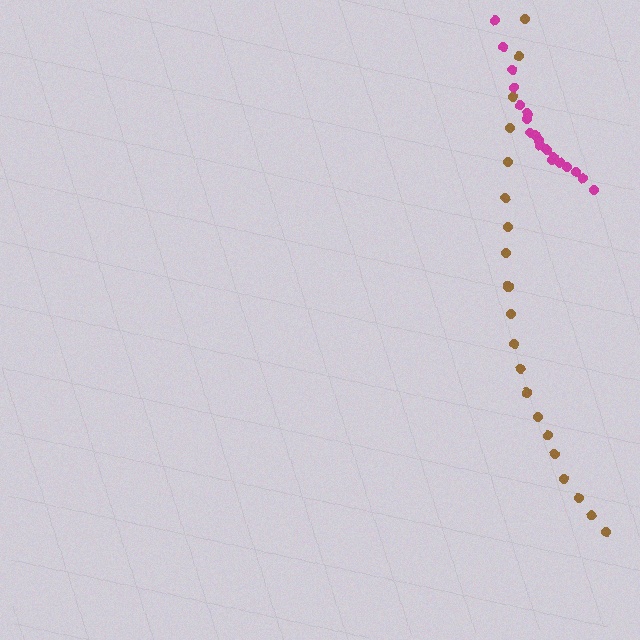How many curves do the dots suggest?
There are 2 distinct paths.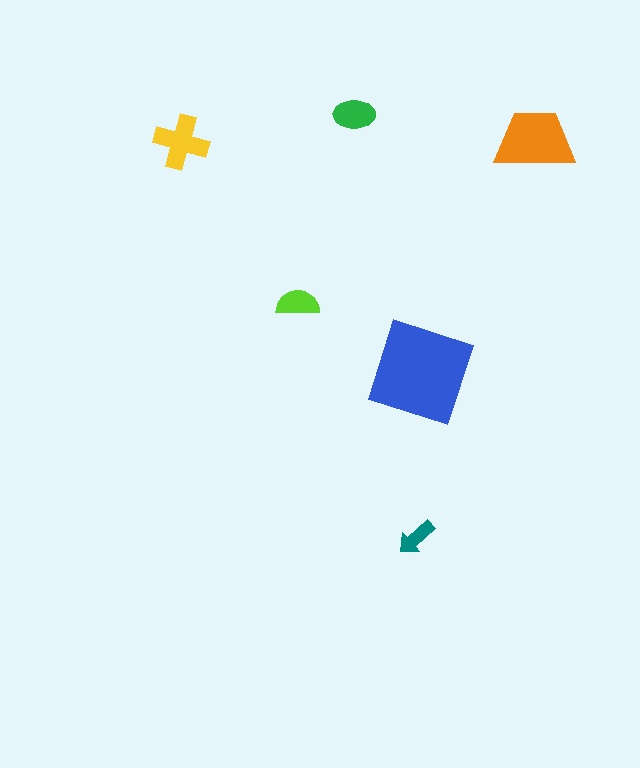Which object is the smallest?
The teal arrow.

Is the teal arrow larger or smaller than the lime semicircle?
Smaller.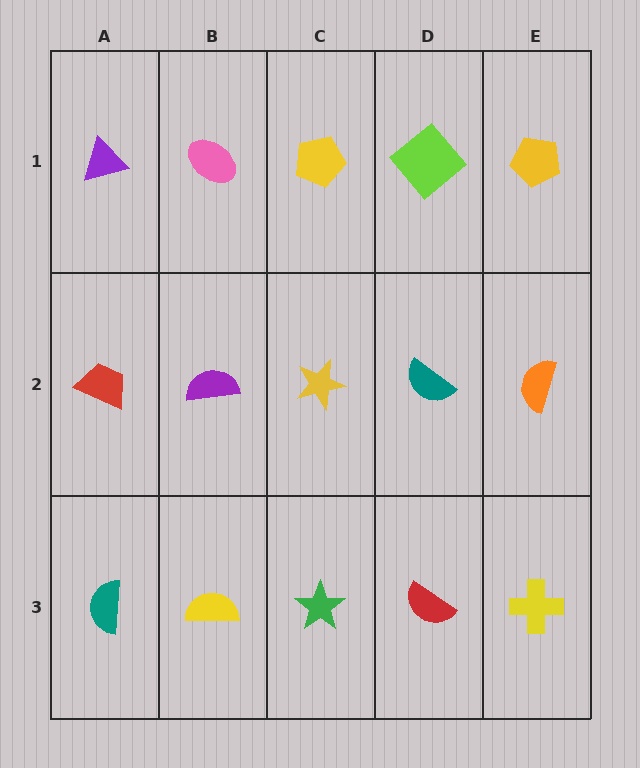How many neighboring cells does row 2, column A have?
3.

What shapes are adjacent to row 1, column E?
An orange semicircle (row 2, column E), a lime diamond (row 1, column D).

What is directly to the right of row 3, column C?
A red semicircle.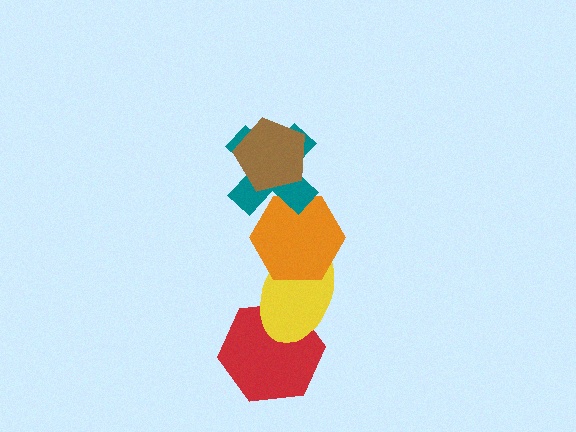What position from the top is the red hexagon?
The red hexagon is 5th from the top.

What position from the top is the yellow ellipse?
The yellow ellipse is 4th from the top.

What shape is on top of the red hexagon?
The yellow ellipse is on top of the red hexagon.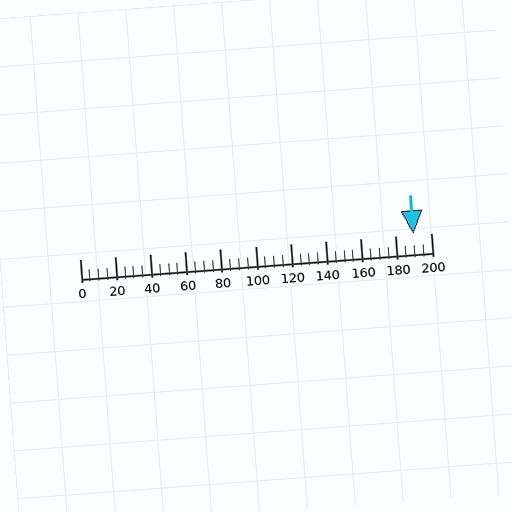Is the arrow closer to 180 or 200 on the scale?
The arrow is closer to 200.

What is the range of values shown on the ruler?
The ruler shows values from 0 to 200.